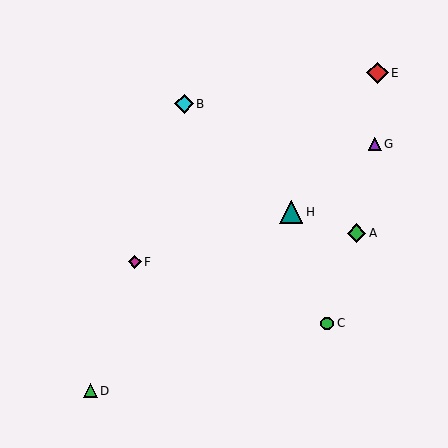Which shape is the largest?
The teal triangle (labeled H) is the largest.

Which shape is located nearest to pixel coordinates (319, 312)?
The green circle (labeled C) at (327, 323) is nearest to that location.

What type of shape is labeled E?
Shape E is a red diamond.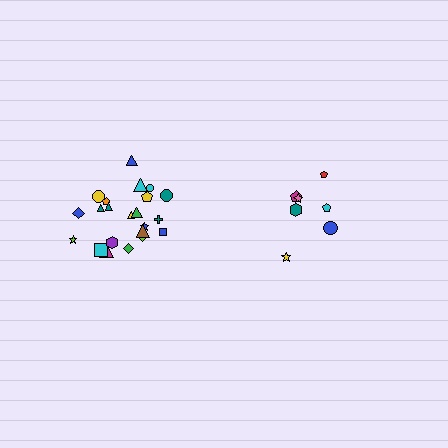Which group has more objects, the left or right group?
The left group.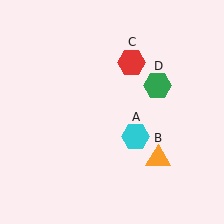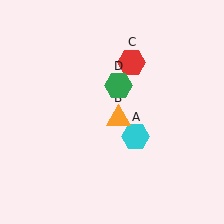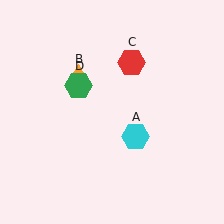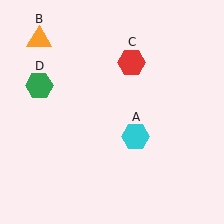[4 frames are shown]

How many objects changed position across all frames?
2 objects changed position: orange triangle (object B), green hexagon (object D).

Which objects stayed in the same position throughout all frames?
Cyan hexagon (object A) and red hexagon (object C) remained stationary.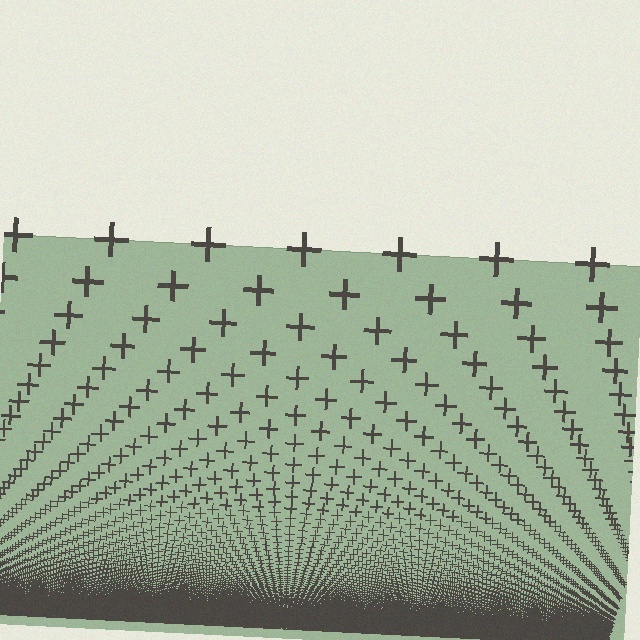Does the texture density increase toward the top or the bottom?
Density increases toward the bottom.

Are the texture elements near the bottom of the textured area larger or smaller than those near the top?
Smaller. The gradient is inverted — elements near the bottom are smaller and denser.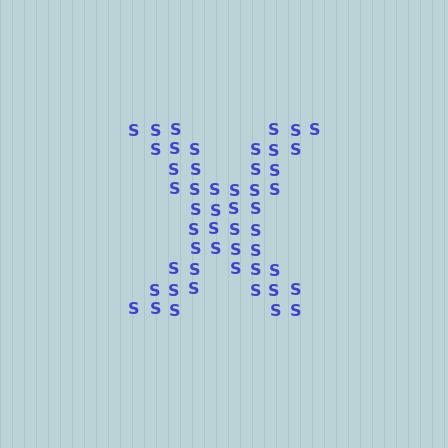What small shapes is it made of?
It is made of small letter S's.